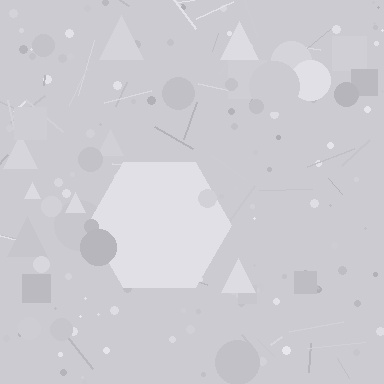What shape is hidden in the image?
A hexagon is hidden in the image.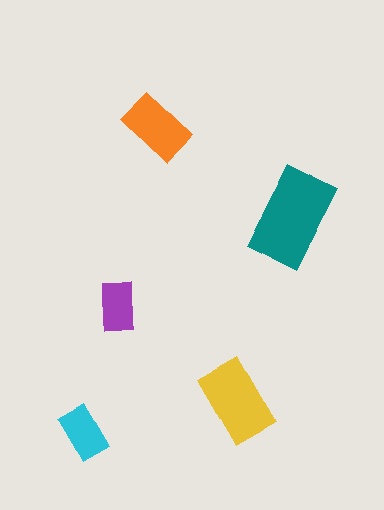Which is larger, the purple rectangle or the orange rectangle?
The orange one.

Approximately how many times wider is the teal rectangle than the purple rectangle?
About 2 times wider.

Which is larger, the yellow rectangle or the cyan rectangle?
The yellow one.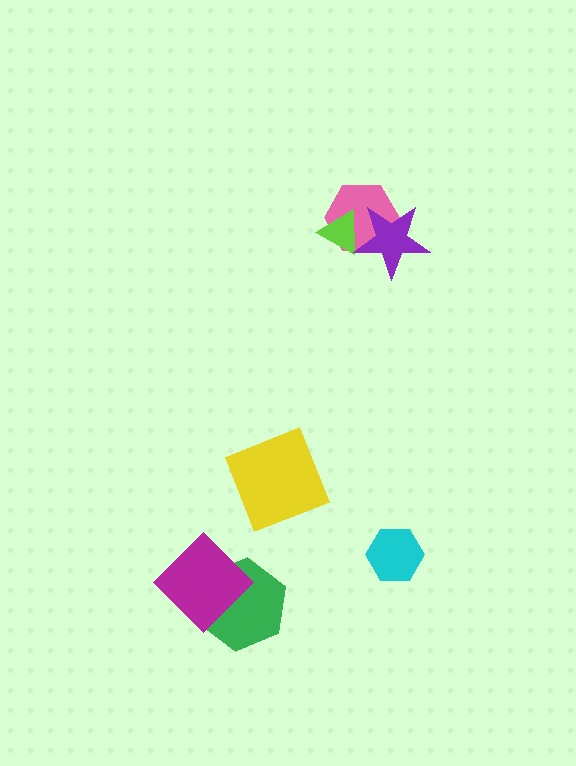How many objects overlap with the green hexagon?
1 object overlaps with the green hexagon.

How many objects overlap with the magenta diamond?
1 object overlaps with the magenta diamond.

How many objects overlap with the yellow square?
0 objects overlap with the yellow square.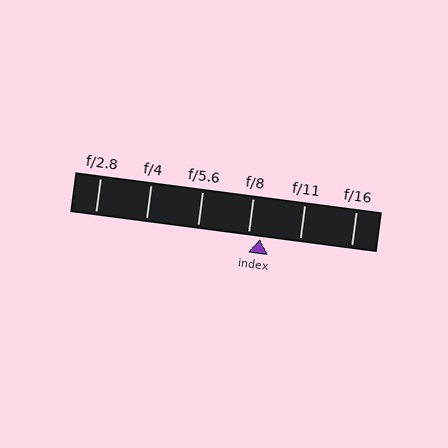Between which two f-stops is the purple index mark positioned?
The index mark is between f/8 and f/11.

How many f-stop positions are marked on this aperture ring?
There are 6 f-stop positions marked.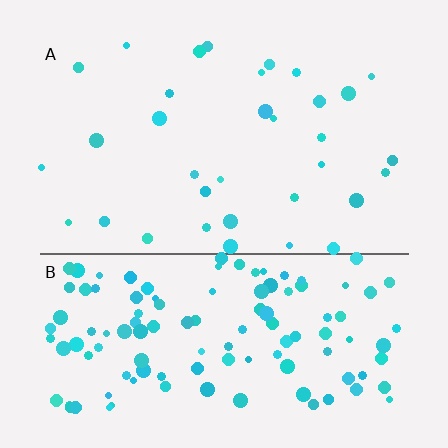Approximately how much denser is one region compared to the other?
Approximately 3.7× — region B over region A.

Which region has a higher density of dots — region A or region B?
B (the bottom).